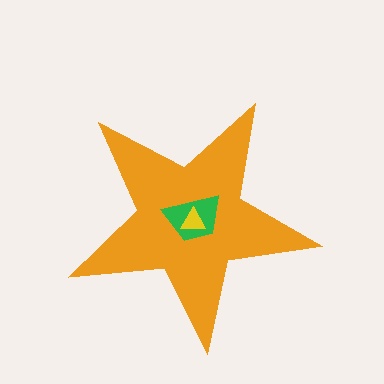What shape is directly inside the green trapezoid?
The yellow triangle.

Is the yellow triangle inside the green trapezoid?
Yes.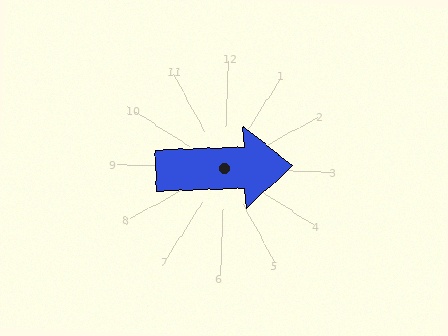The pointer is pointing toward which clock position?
Roughly 3 o'clock.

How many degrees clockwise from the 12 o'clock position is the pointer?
Approximately 86 degrees.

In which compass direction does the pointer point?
East.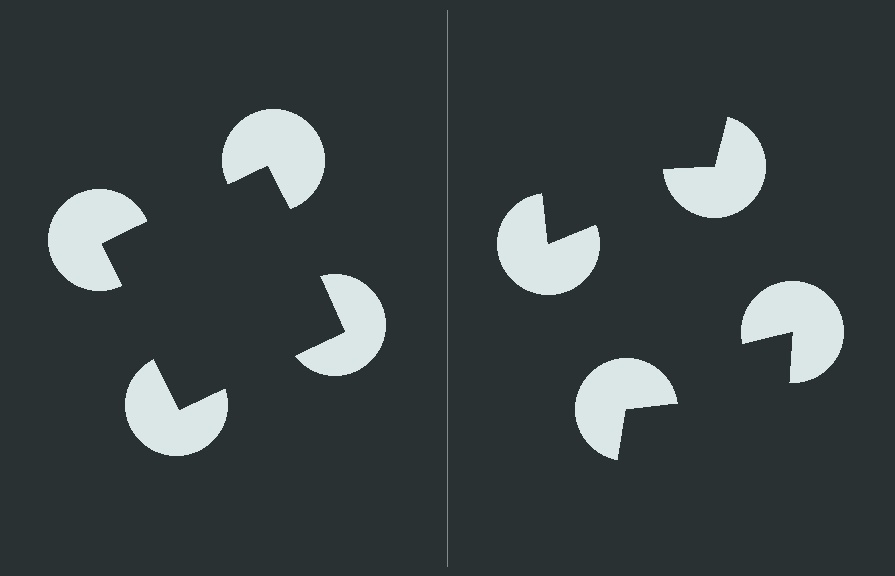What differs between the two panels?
The pac-man discs are positioned identically on both sides; only the wedge orientations differ. On the left they align to a square; on the right they are misaligned.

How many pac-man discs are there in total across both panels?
8 — 4 on each side.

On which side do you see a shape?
An illusory square appears on the left side. On the right side the wedge cuts are rotated, so no coherent shape forms.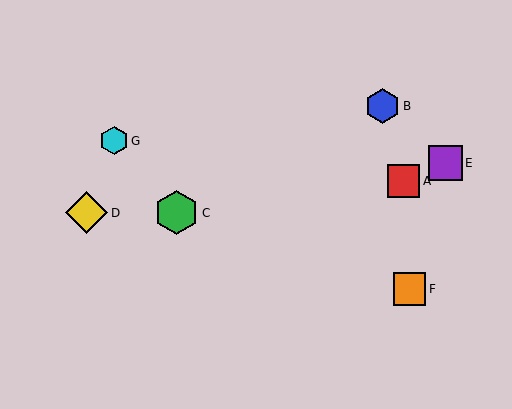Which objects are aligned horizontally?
Objects C, D are aligned horizontally.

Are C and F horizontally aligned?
No, C is at y≈213 and F is at y≈289.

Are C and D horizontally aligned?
Yes, both are at y≈213.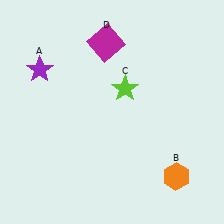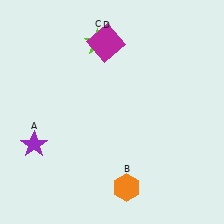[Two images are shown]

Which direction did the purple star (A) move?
The purple star (A) moved down.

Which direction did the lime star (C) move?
The lime star (C) moved up.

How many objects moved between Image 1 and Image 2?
3 objects moved between the two images.